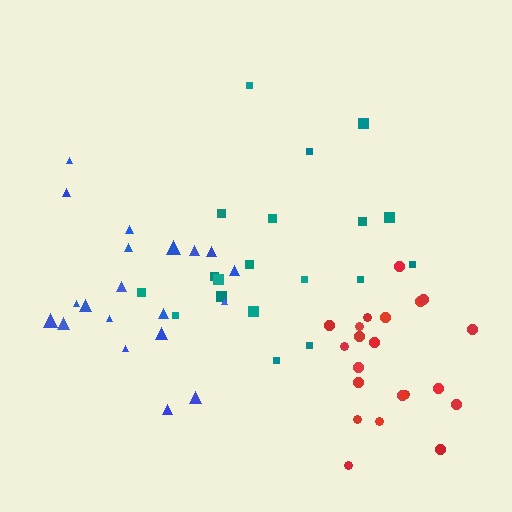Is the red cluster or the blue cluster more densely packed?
Red.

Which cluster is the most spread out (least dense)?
Teal.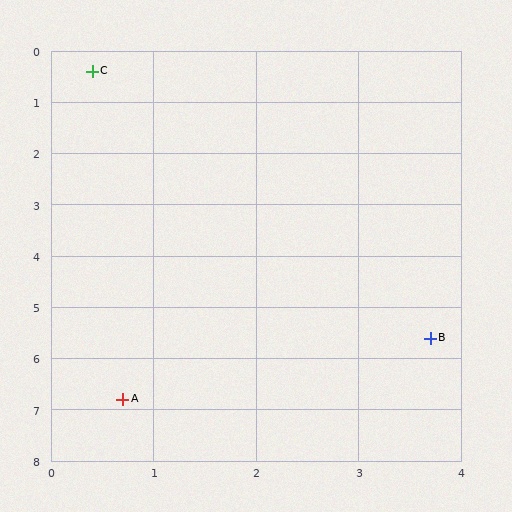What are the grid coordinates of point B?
Point B is at approximately (3.7, 5.6).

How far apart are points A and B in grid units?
Points A and B are about 3.2 grid units apart.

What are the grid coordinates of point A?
Point A is at approximately (0.7, 6.8).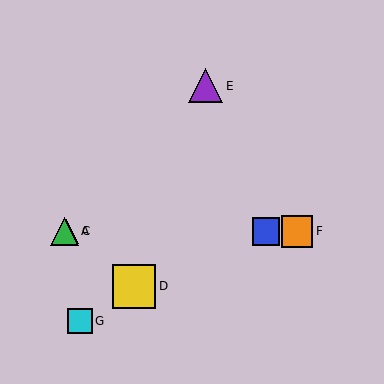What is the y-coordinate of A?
Object A is at y≈231.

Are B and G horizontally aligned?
No, B is at y≈231 and G is at y≈321.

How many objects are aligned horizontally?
4 objects (A, B, C, F) are aligned horizontally.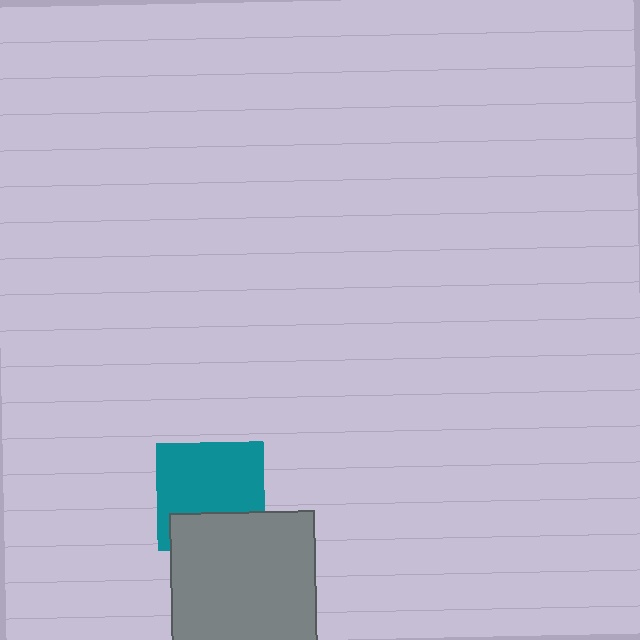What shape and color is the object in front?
The object in front is a gray square.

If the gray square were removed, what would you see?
You would see the complete teal square.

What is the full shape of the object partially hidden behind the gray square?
The partially hidden object is a teal square.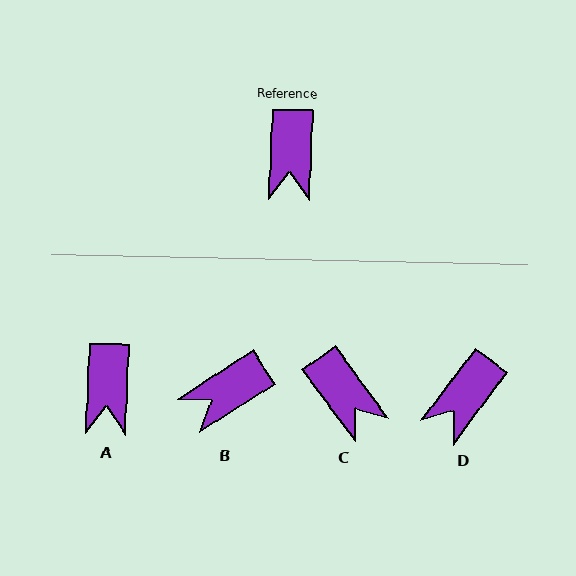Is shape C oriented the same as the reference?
No, it is off by about 39 degrees.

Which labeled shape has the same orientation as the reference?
A.